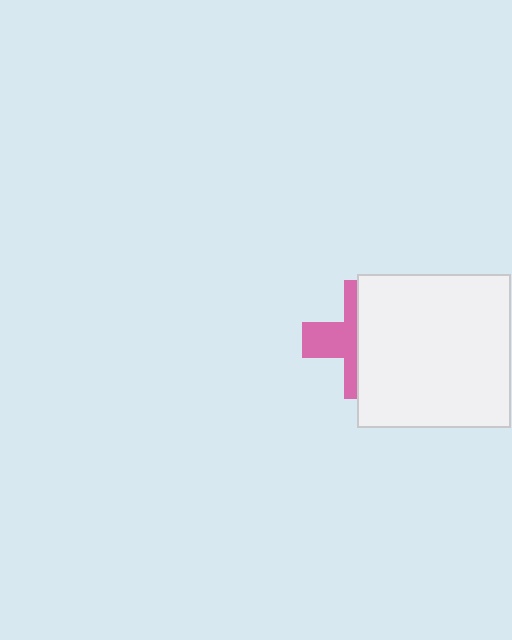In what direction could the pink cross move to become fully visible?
The pink cross could move left. That would shift it out from behind the white square entirely.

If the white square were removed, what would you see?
You would see the complete pink cross.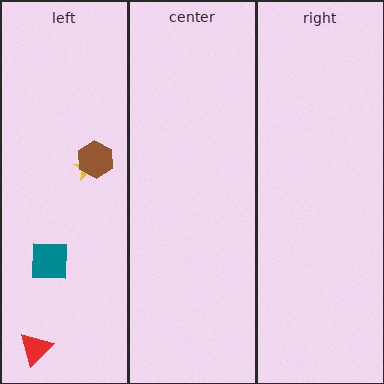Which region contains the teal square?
The left region.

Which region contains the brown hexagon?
The left region.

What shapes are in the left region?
The red triangle, the yellow star, the teal square, the brown hexagon.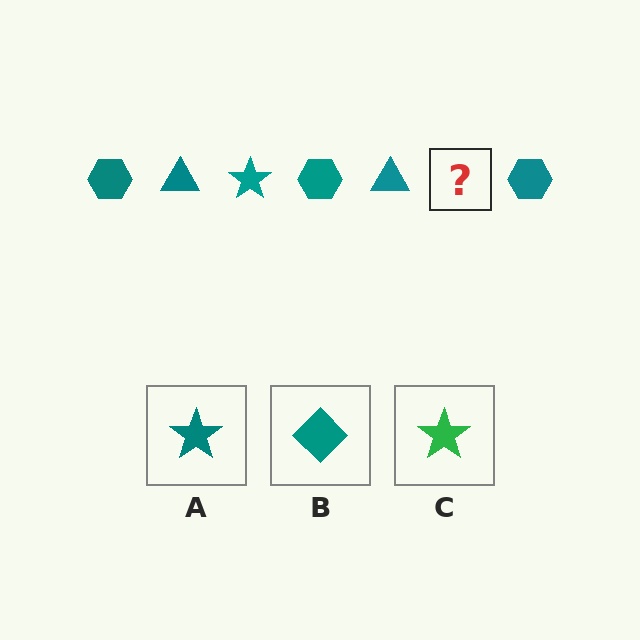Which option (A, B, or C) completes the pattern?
A.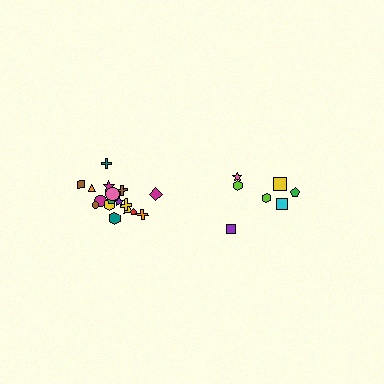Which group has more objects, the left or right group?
The left group.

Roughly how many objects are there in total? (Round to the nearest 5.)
Roughly 25 objects in total.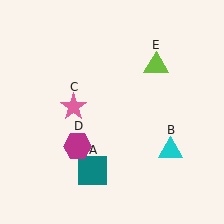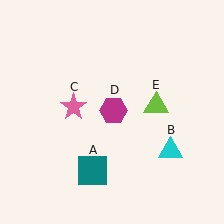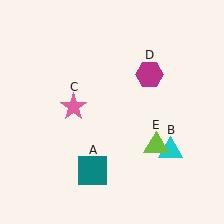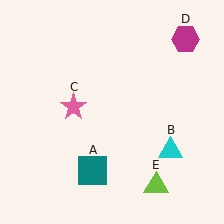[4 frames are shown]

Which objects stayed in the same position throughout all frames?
Teal square (object A) and cyan triangle (object B) and pink star (object C) remained stationary.